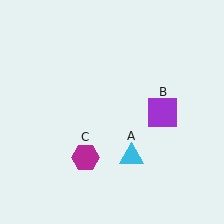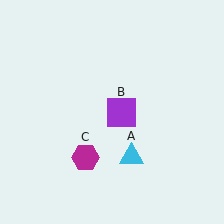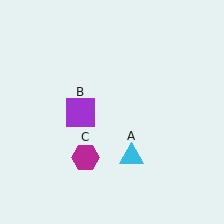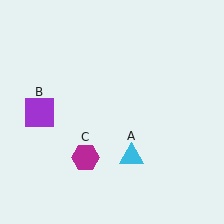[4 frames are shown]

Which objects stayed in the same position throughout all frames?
Cyan triangle (object A) and magenta hexagon (object C) remained stationary.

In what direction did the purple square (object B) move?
The purple square (object B) moved left.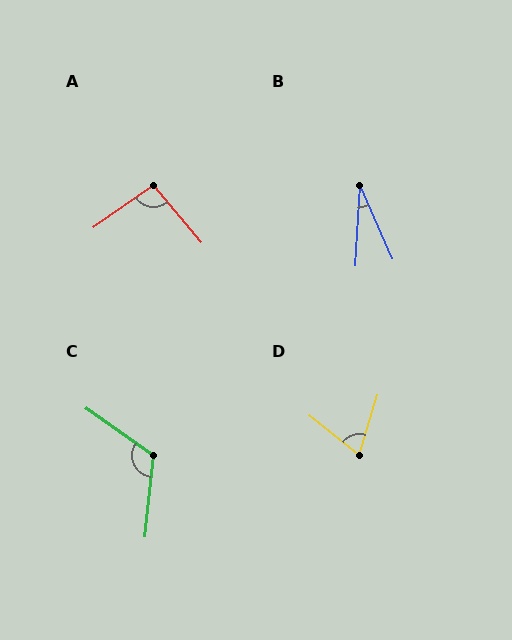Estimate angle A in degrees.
Approximately 95 degrees.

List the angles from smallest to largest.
B (27°), D (68°), A (95°), C (119°).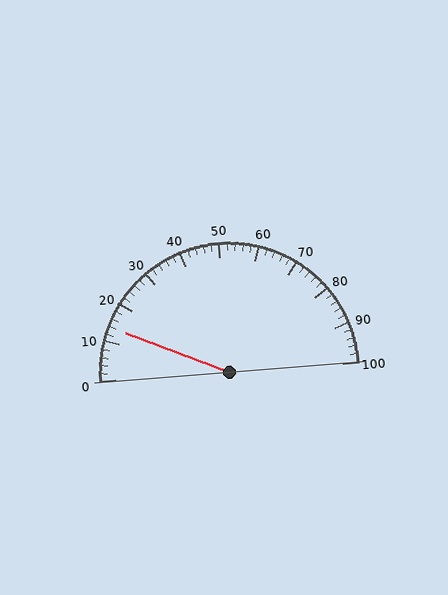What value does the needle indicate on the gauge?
The needle indicates approximately 14.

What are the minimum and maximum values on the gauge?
The gauge ranges from 0 to 100.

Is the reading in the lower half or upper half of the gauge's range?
The reading is in the lower half of the range (0 to 100).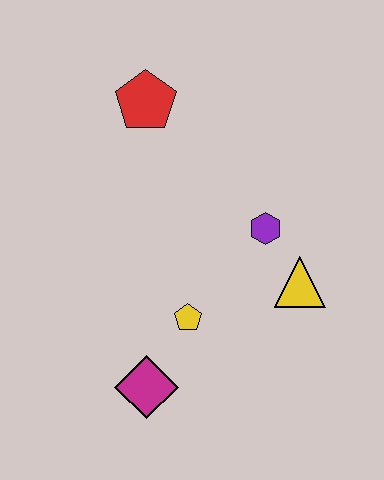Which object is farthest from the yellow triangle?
The red pentagon is farthest from the yellow triangle.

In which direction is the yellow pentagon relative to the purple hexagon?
The yellow pentagon is below the purple hexagon.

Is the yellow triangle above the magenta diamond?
Yes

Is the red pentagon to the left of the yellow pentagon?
Yes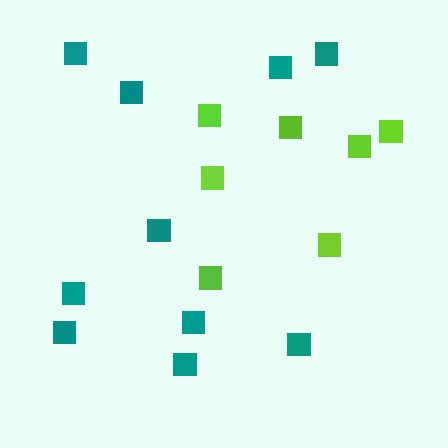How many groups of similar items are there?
There are 2 groups: one group of teal squares (10) and one group of lime squares (7).